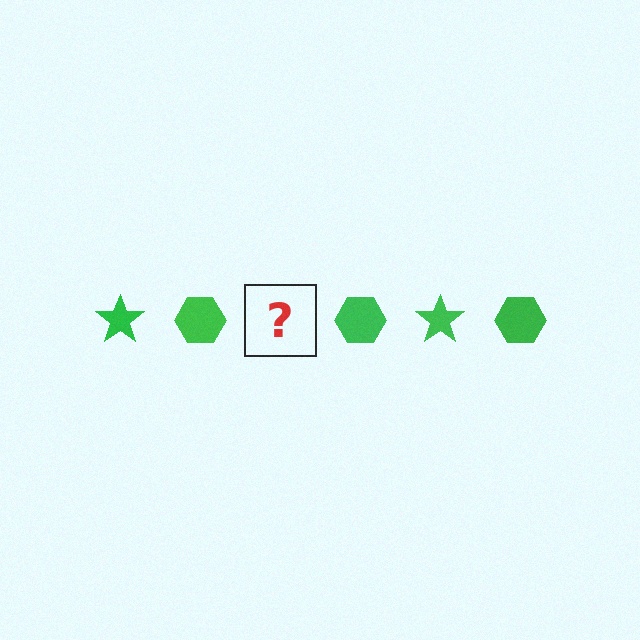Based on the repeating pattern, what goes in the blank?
The blank should be a green star.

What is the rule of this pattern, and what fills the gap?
The rule is that the pattern cycles through star, hexagon shapes in green. The gap should be filled with a green star.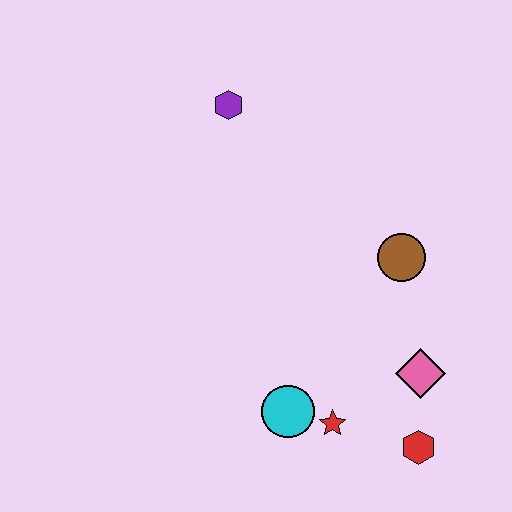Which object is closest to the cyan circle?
The red star is closest to the cyan circle.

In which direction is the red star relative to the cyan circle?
The red star is to the right of the cyan circle.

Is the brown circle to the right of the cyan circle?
Yes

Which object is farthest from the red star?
The purple hexagon is farthest from the red star.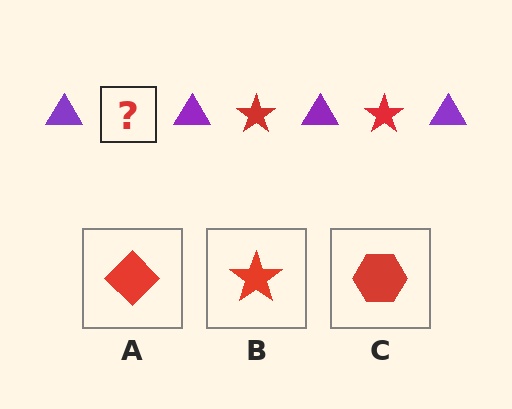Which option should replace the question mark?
Option B.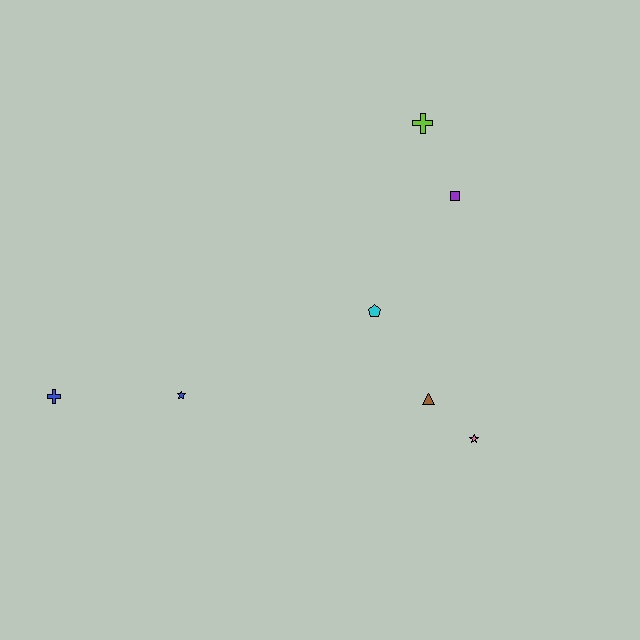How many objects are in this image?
There are 7 objects.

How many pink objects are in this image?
There is 1 pink object.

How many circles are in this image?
There are no circles.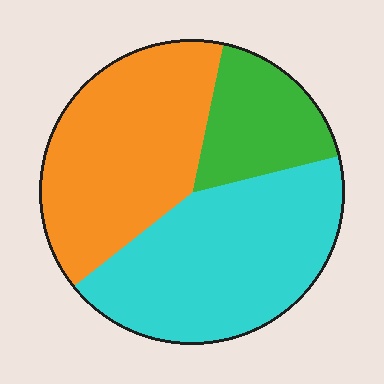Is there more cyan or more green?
Cyan.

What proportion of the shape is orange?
Orange takes up about two fifths (2/5) of the shape.